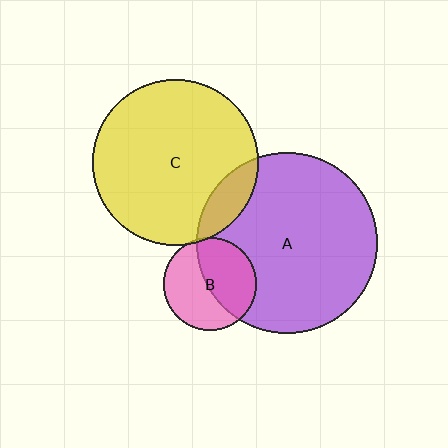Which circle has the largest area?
Circle A (purple).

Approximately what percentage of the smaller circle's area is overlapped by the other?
Approximately 5%.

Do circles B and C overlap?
Yes.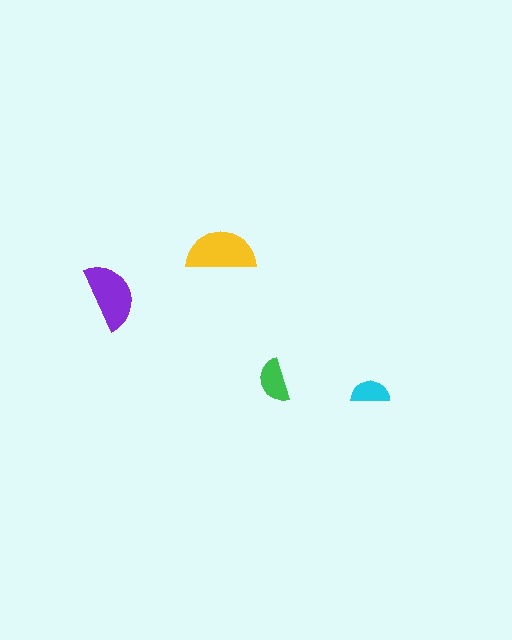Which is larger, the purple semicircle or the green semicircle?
The purple one.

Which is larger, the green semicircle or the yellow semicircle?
The yellow one.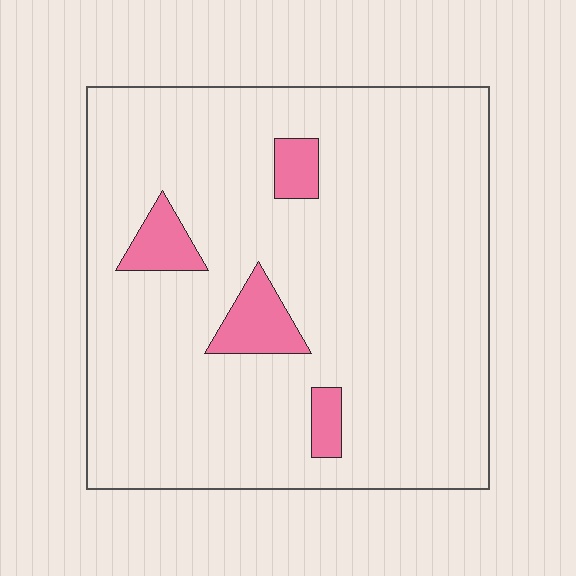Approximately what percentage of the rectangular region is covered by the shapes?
Approximately 10%.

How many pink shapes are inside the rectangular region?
4.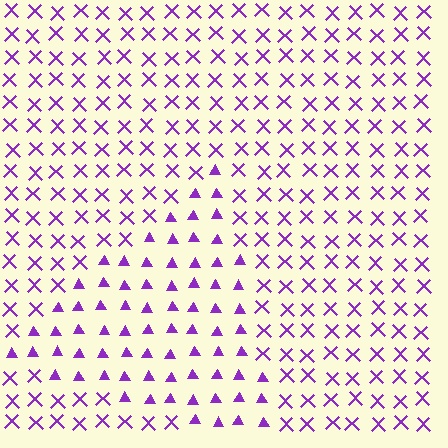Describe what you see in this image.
The image is filled with small purple elements arranged in a uniform grid. A triangle-shaped region contains triangles, while the surrounding area contains X marks. The boundary is defined purely by the change in element shape.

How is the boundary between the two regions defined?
The boundary is defined by a change in element shape: triangles inside vs. X marks outside. All elements share the same color and spacing.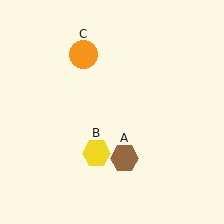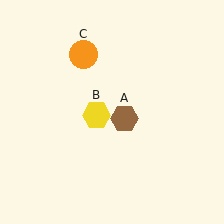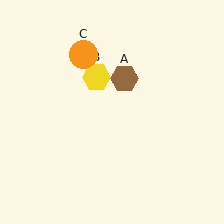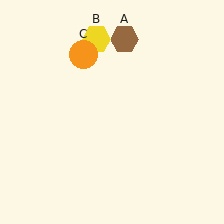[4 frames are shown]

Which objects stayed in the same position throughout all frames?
Orange circle (object C) remained stationary.